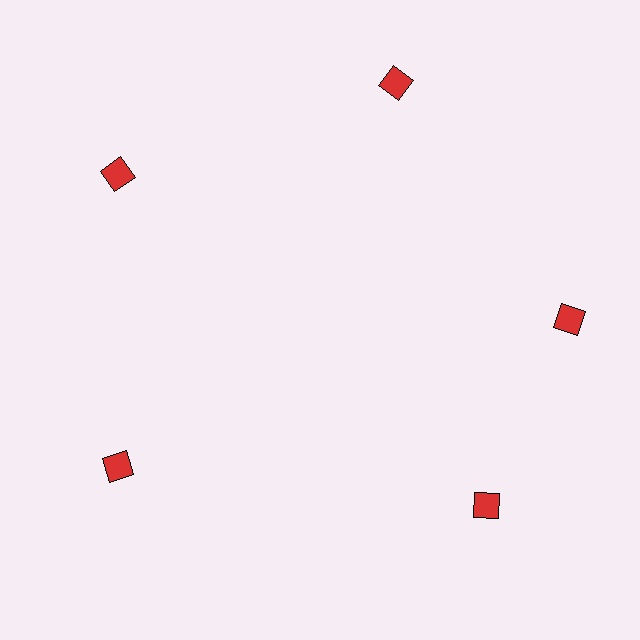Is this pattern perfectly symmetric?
No. The 5 red diamonds are arranged in a ring, but one element near the 5 o'clock position is rotated out of alignment along the ring, breaking the 5-fold rotational symmetry.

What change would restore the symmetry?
The symmetry would be restored by rotating it back into even spacing with its neighbors so that all 5 diamonds sit at equal angles and equal distance from the center.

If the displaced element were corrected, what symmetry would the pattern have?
It would have 5-fold rotational symmetry — the pattern would map onto itself every 72 degrees.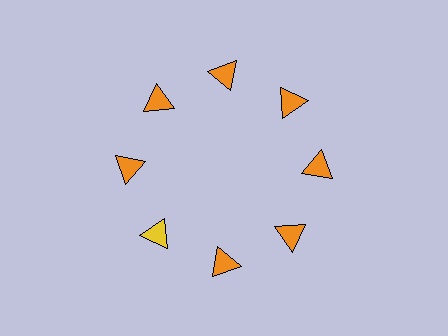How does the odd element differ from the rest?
It has a different color: yellow instead of orange.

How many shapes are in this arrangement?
There are 8 shapes arranged in a ring pattern.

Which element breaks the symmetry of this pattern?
The yellow triangle at roughly the 8 o'clock position breaks the symmetry. All other shapes are orange triangles.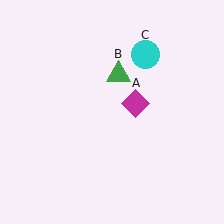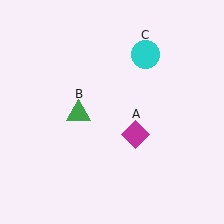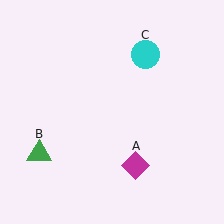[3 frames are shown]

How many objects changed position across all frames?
2 objects changed position: magenta diamond (object A), green triangle (object B).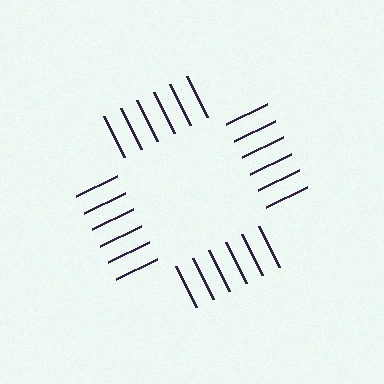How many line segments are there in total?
24 — 6 along each of the 4 edges.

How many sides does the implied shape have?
4 sides — the line-ends trace a square.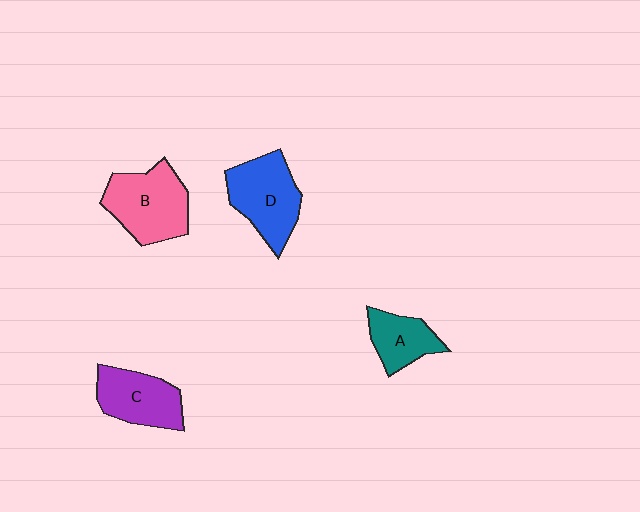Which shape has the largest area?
Shape B (pink).